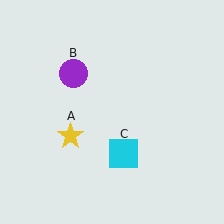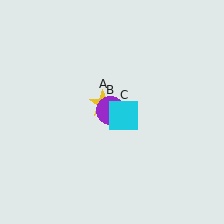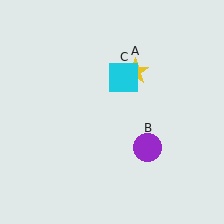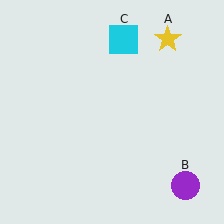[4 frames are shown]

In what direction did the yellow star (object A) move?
The yellow star (object A) moved up and to the right.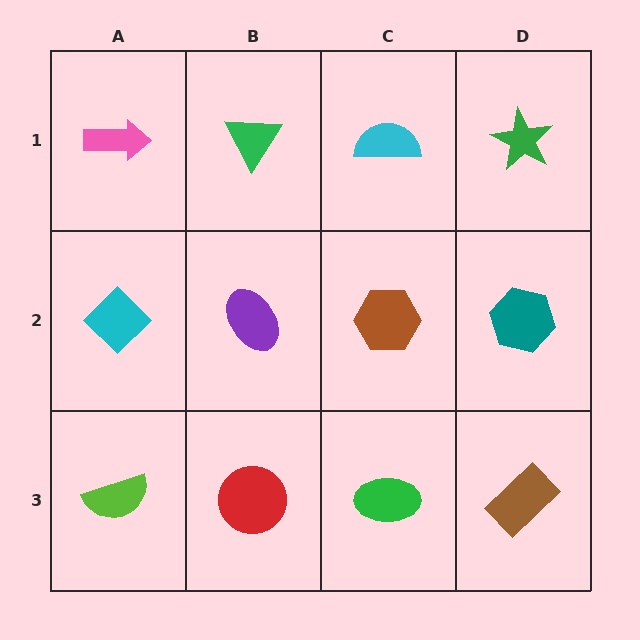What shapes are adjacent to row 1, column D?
A teal hexagon (row 2, column D), a cyan semicircle (row 1, column C).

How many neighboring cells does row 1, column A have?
2.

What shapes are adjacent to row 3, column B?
A purple ellipse (row 2, column B), a lime semicircle (row 3, column A), a green ellipse (row 3, column C).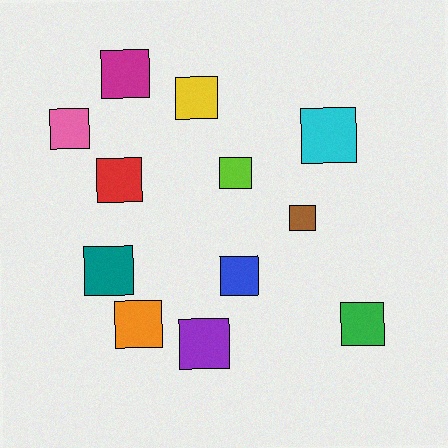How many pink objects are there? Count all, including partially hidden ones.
There is 1 pink object.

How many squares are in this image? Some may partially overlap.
There are 12 squares.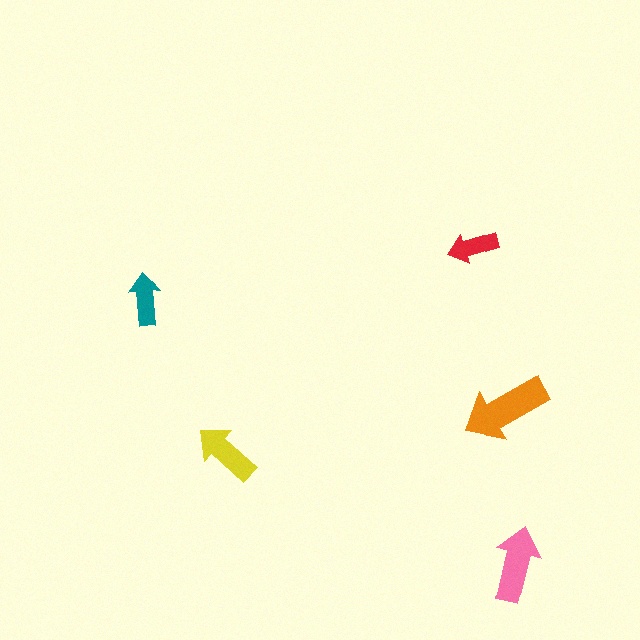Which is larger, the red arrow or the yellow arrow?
The yellow one.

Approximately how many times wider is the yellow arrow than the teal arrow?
About 1.5 times wider.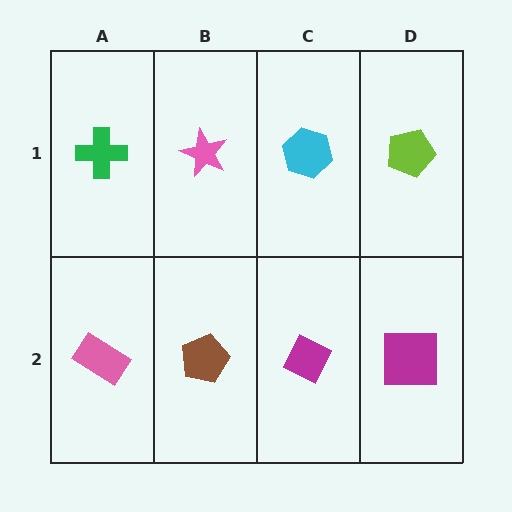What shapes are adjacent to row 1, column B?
A brown pentagon (row 2, column B), a green cross (row 1, column A), a cyan hexagon (row 1, column C).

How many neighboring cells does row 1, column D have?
2.